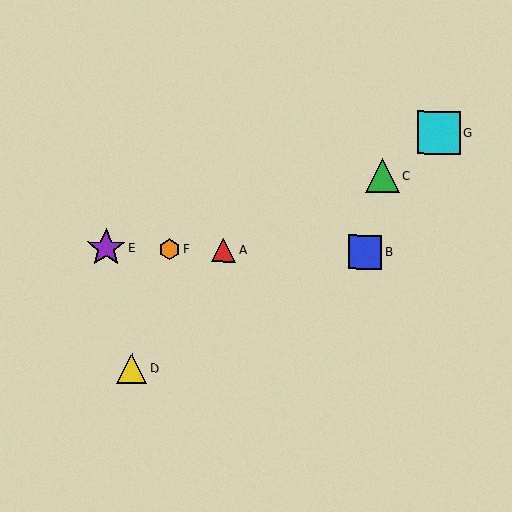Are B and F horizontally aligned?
Yes, both are at y≈252.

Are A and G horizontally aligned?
No, A is at y≈250 and G is at y≈133.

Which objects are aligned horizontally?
Objects A, B, E, F are aligned horizontally.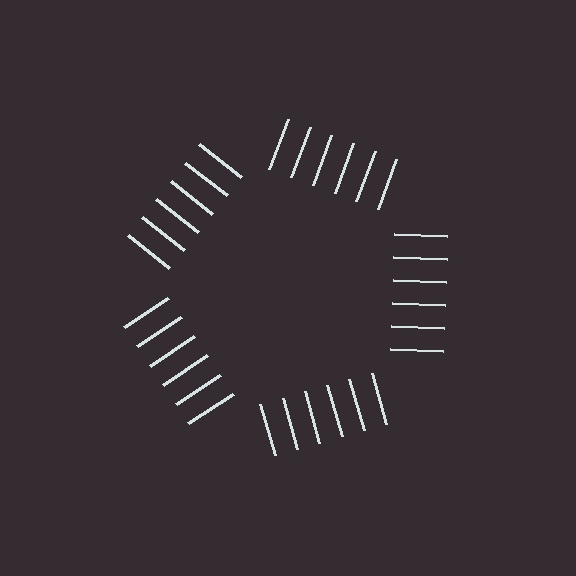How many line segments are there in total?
30 — 6 along each of the 5 edges.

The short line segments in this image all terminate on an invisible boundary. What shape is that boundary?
An illusory pentagon — the line segments terminate on its edges but no continuous stroke is drawn.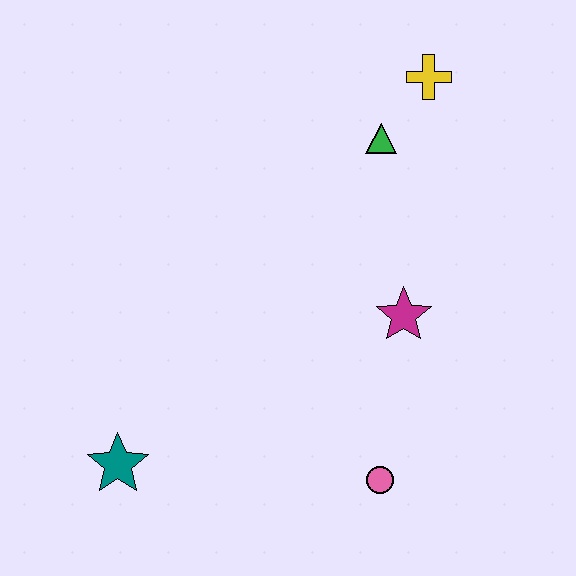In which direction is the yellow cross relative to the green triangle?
The yellow cross is above the green triangle.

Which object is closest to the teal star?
The pink circle is closest to the teal star.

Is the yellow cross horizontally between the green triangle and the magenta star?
No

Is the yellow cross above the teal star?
Yes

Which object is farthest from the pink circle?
The yellow cross is farthest from the pink circle.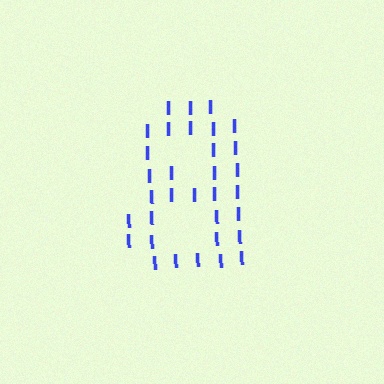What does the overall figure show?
The overall figure shows the digit 8.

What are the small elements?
The small elements are letter I's.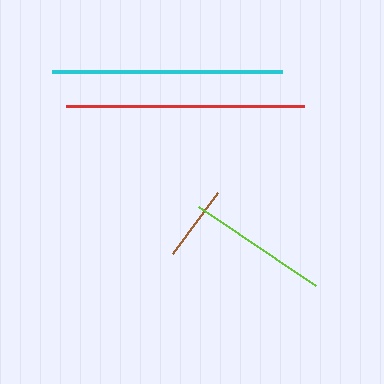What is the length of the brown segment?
The brown segment is approximately 76 pixels long.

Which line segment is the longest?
The red line is the longest at approximately 239 pixels.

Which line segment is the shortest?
The brown line is the shortest at approximately 76 pixels.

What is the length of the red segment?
The red segment is approximately 239 pixels long.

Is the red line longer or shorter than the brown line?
The red line is longer than the brown line.